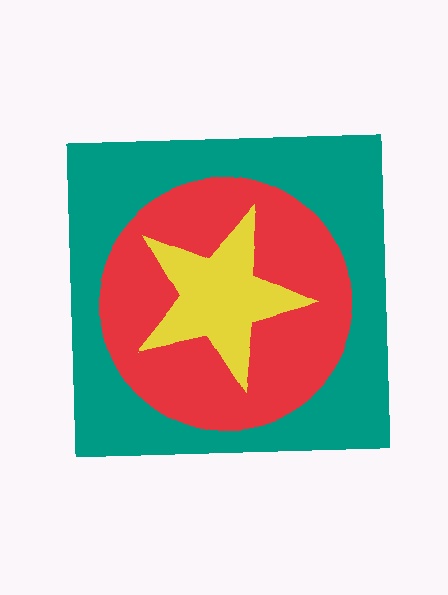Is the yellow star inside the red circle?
Yes.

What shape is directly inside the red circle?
The yellow star.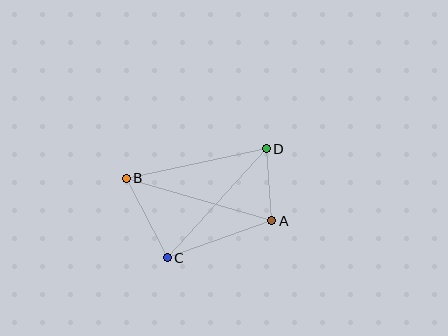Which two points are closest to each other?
Points A and D are closest to each other.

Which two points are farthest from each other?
Points A and B are farthest from each other.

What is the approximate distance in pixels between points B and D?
The distance between B and D is approximately 143 pixels.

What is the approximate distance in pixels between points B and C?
The distance between B and C is approximately 90 pixels.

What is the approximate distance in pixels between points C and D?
The distance between C and D is approximately 147 pixels.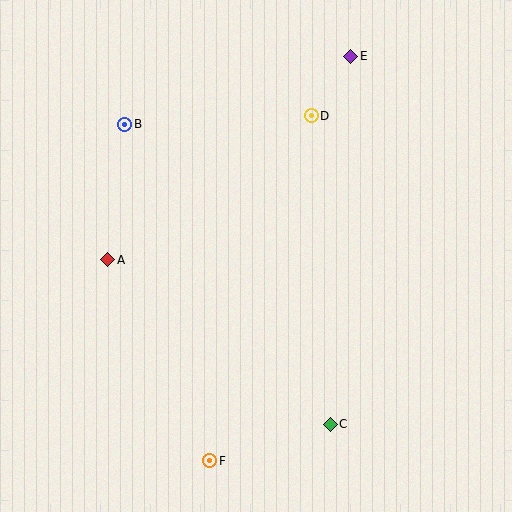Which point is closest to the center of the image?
Point A at (108, 260) is closest to the center.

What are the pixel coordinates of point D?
Point D is at (311, 116).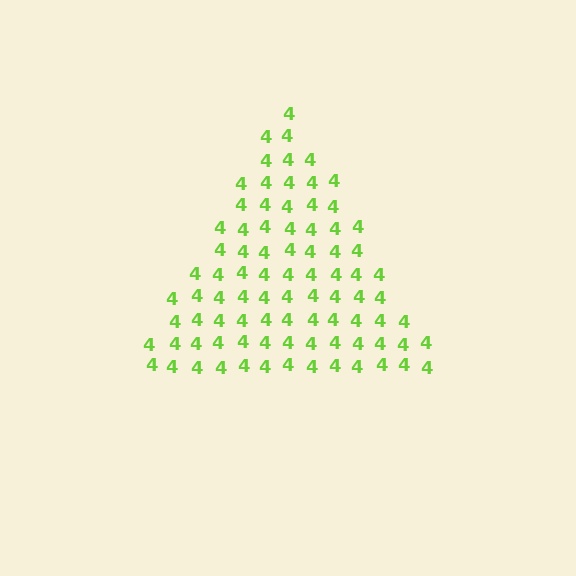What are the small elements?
The small elements are digit 4's.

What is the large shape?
The large shape is a triangle.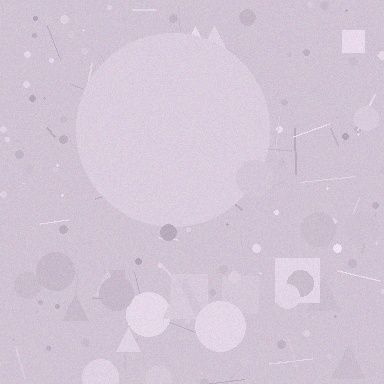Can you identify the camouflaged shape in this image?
The camouflaged shape is a circle.